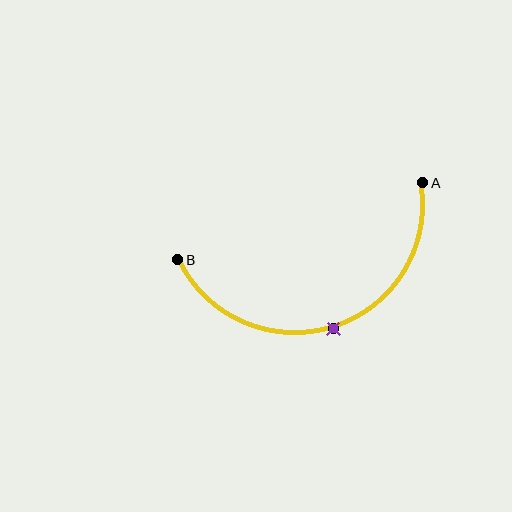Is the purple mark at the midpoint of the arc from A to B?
Yes. The purple mark lies on the arc at equal arc-length from both A and B — it is the arc midpoint.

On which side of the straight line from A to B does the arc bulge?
The arc bulges below the straight line connecting A and B.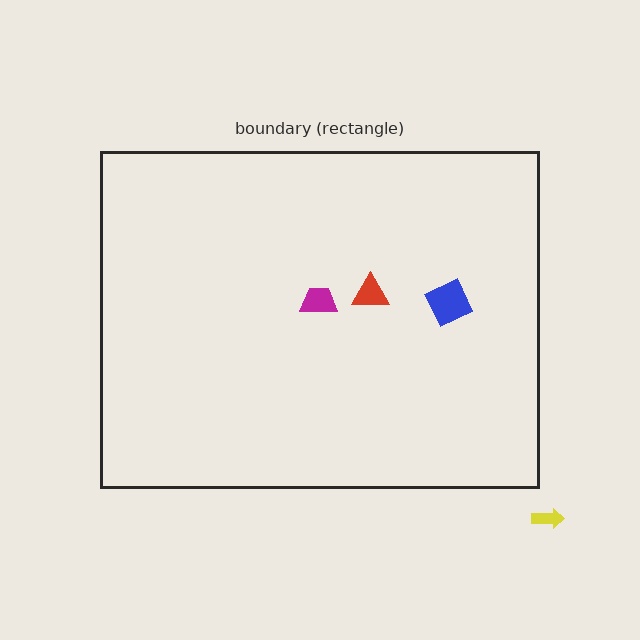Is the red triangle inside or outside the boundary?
Inside.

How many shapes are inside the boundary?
3 inside, 1 outside.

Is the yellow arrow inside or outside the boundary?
Outside.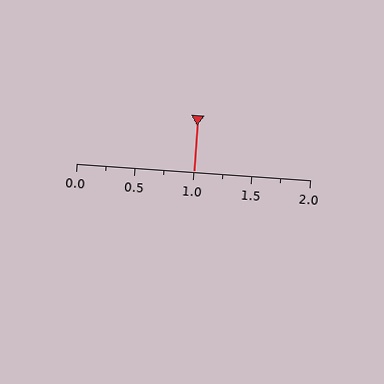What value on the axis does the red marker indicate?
The marker indicates approximately 1.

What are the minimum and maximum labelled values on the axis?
The axis runs from 0.0 to 2.0.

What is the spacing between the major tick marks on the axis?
The major ticks are spaced 0.5 apart.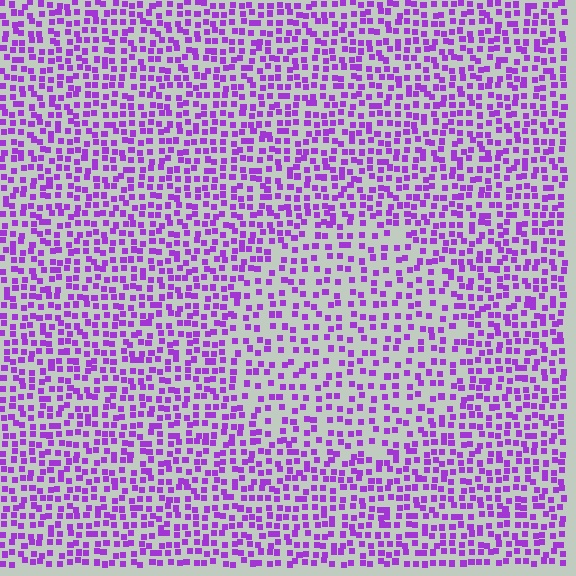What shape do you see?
I see a circle.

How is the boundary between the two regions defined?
The boundary is defined by a change in element density (approximately 1.6x ratio). All elements are the same color, size, and shape.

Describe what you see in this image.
The image contains small purple elements arranged at two different densities. A circle-shaped region is visible where the elements are less densely packed than the surrounding area.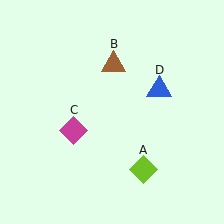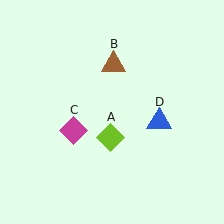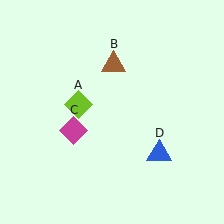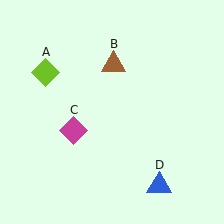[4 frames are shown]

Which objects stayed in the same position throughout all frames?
Brown triangle (object B) and magenta diamond (object C) remained stationary.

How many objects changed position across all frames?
2 objects changed position: lime diamond (object A), blue triangle (object D).